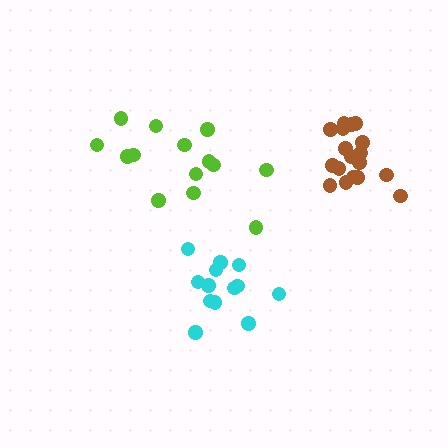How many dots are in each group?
Group 1: 18 dots, Group 2: 14 dots, Group 3: 14 dots (46 total).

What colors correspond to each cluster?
The clusters are colored: brown, lime, cyan.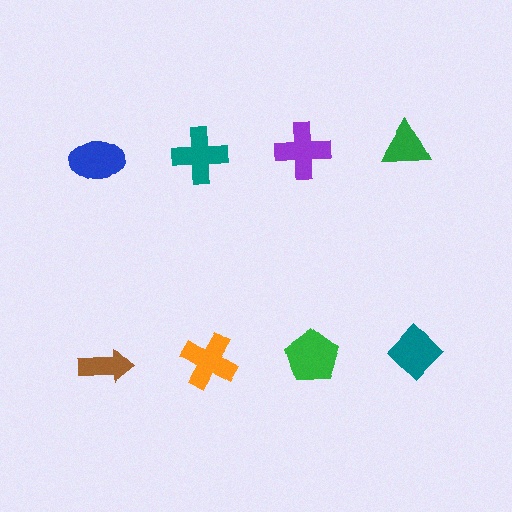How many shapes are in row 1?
4 shapes.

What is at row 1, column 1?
A blue ellipse.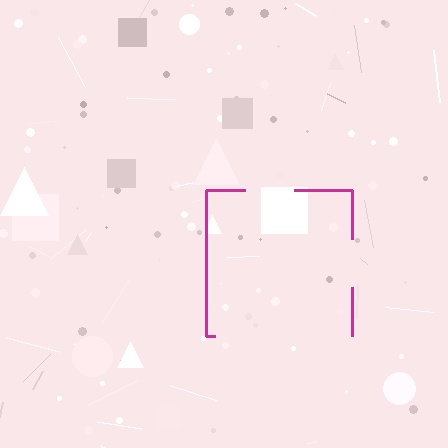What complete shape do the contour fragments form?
The contour fragments form a square.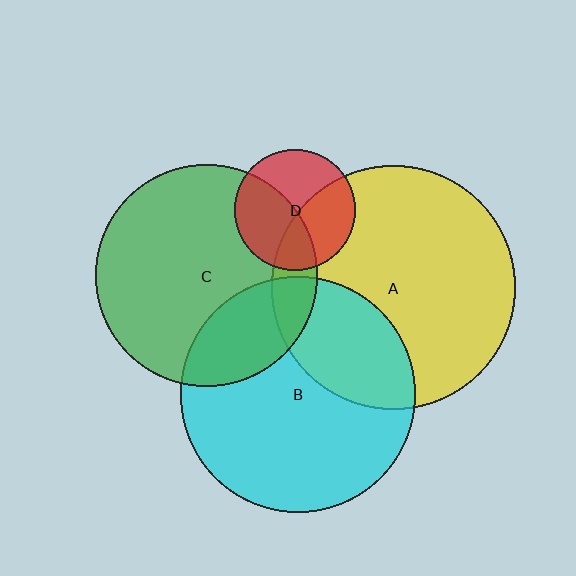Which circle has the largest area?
Circle A (yellow).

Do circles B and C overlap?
Yes.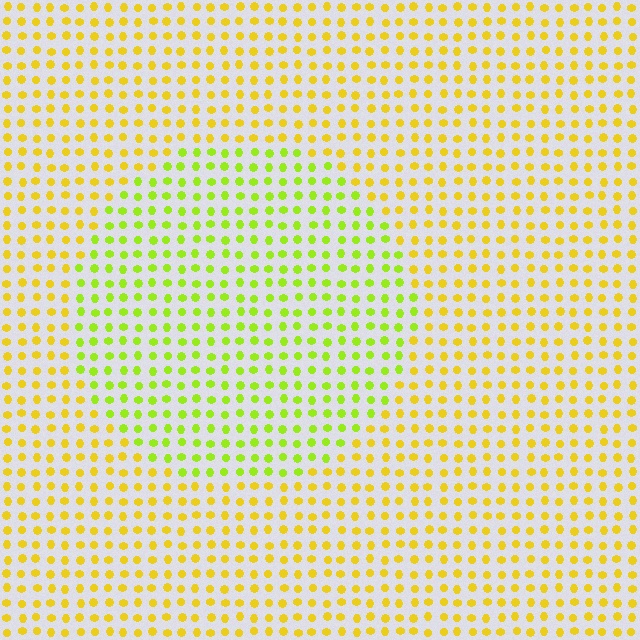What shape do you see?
I see a circle.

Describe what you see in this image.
The image is filled with small yellow elements in a uniform arrangement. A circle-shaped region is visible where the elements are tinted to a slightly different hue, forming a subtle color boundary.